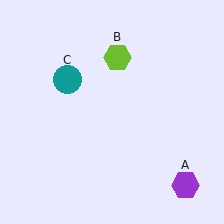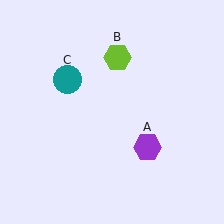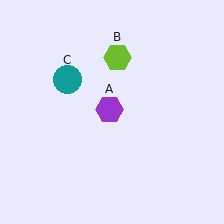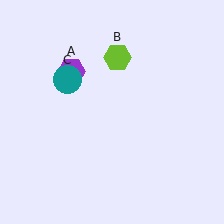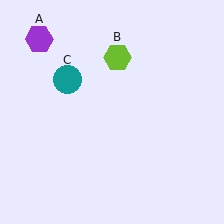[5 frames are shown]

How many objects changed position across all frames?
1 object changed position: purple hexagon (object A).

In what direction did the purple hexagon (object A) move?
The purple hexagon (object A) moved up and to the left.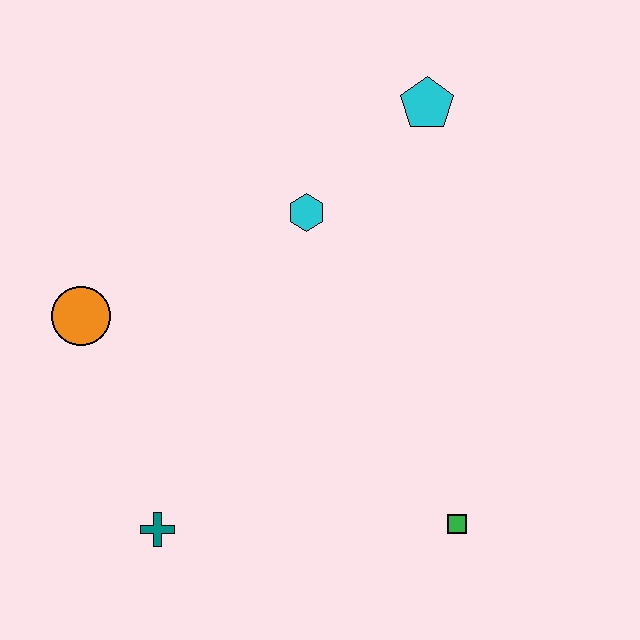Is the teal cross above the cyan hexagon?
No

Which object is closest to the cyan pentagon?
The cyan hexagon is closest to the cyan pentagon.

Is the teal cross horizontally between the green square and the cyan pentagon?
No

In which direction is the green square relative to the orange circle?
The green square is to the right of the orange circle.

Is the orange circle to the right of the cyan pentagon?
No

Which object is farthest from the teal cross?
The cyan pentagon is farthest from the teal cross.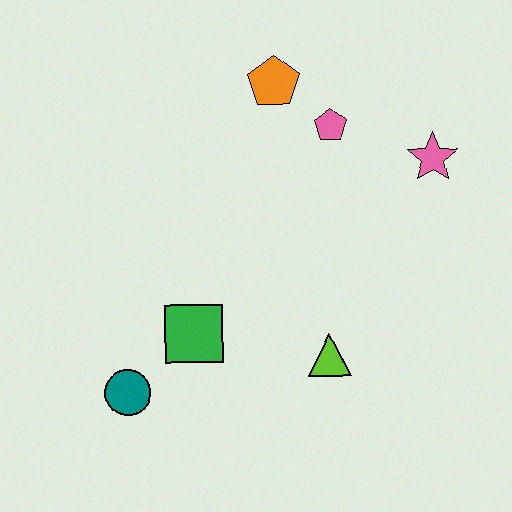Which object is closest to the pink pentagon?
The orange pentagon is closest to the pink pentagon.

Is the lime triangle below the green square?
Yes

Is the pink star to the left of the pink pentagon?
No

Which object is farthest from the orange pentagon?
The teal circle is farthest from the orange pentagon.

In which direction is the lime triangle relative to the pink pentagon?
The lime triangle is below the pink pentagon.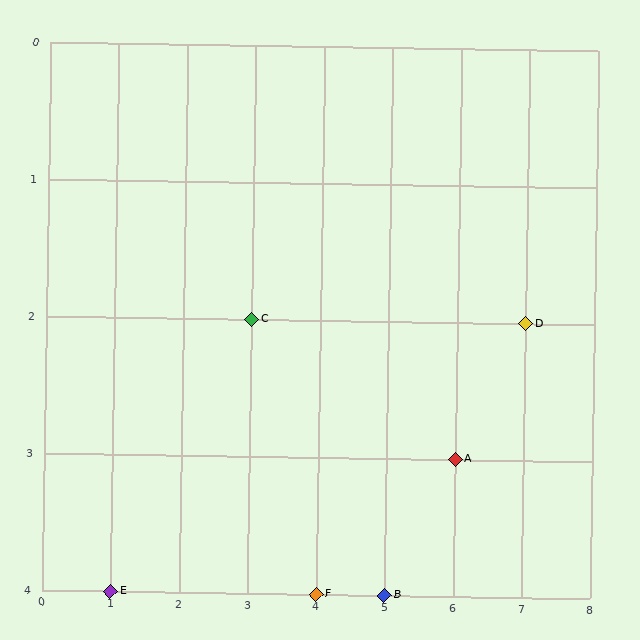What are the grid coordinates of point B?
Point B is at grid coordinates (5, 4).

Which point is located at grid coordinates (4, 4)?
Point F is at (4, 4).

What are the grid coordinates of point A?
Point A is at grid coordinates (6, 3).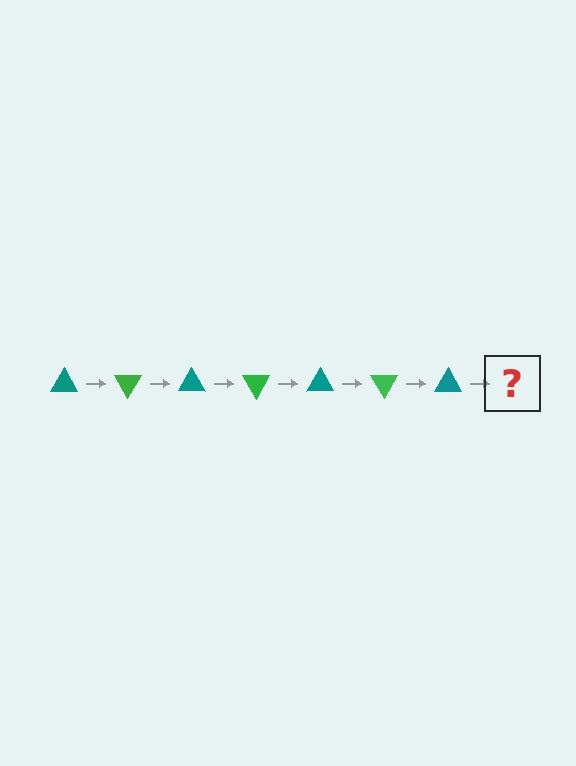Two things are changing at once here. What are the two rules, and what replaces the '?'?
The two rules are that it rotates 60 degrees each step and the color cycles through teal and green. The '?' should be a green triangle, rotated 420 degrees from the start.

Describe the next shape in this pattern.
It should be a green triangle, rotated 420 degrees from the start.